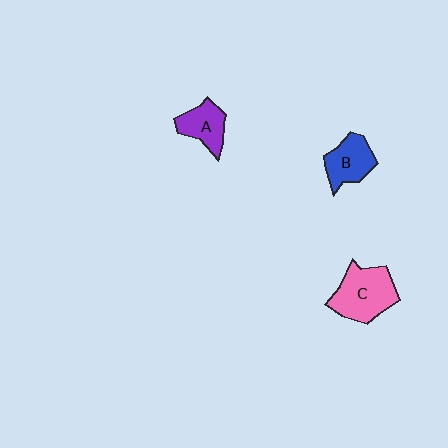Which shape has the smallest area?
Shape A (purple).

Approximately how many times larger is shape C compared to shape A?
Approximately 1.6 times.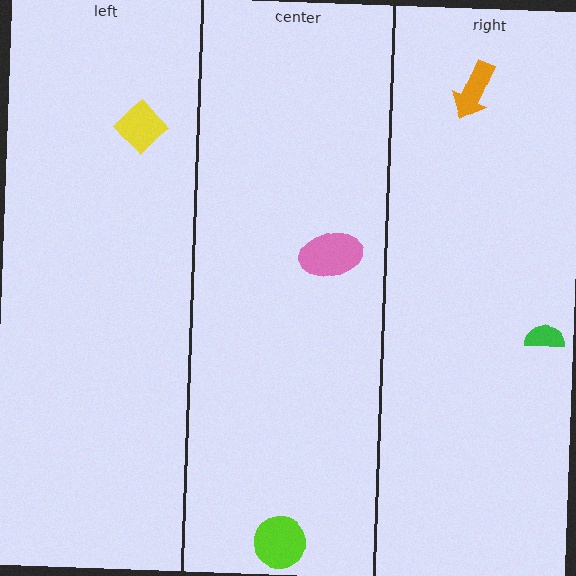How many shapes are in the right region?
2.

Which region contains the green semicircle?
The right region.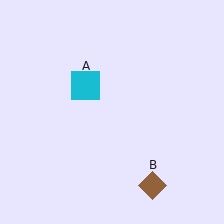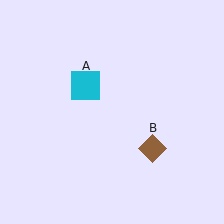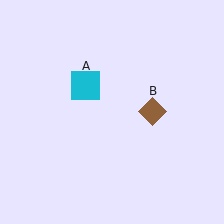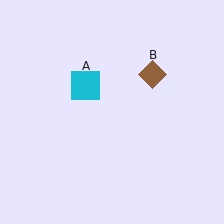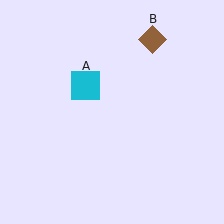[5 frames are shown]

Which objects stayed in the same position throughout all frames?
Cyan square (object A) remained stationary.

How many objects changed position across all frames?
1 object changed position: brown diamond (object B).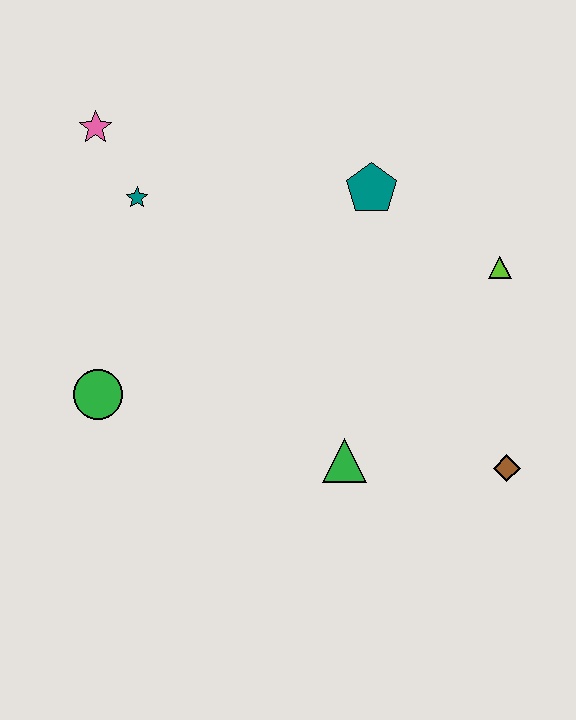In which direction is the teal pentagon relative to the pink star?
The teal pentagon is to the right of the pink star.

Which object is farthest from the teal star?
The brown diamond is farthest from the teal star.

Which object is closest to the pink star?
The teal star is closest to the pink star.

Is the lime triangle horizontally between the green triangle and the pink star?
No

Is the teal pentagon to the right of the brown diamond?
No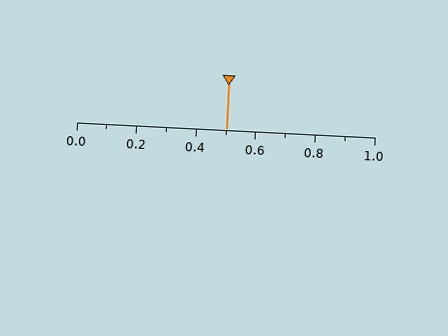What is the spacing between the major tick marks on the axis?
The major ticks are spaced 0.2 apart.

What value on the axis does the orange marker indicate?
The marker indicates approximately 0.5.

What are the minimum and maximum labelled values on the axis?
The axis runs from 0.0 to 1.0.